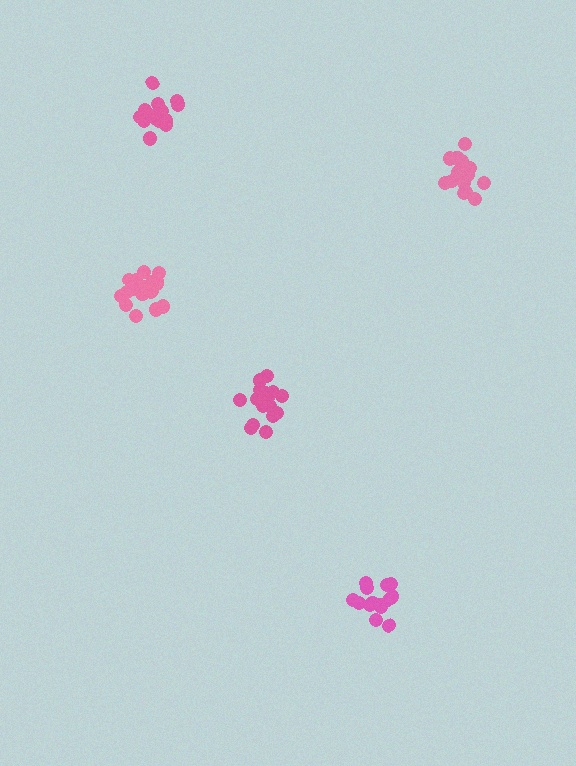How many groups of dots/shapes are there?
There are 5 groups.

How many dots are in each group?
Group 1: 15 dots, Group 2: 19 dots, Group 3: 18 dots, Group 4: 16 dots, Group 5: 16 dots (84 total).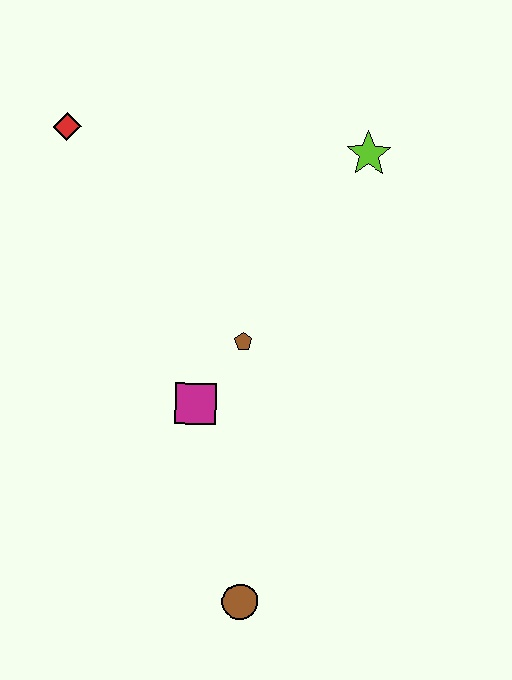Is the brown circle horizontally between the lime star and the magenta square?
Yes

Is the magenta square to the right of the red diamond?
Yes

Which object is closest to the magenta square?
The brown pentagon is closest to the magenta square.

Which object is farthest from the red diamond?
The brown circle is farthest from the red diamond.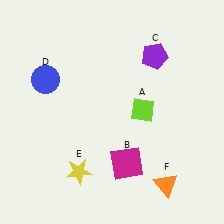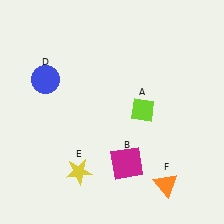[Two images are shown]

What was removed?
The purple pentagon (C) was removed in Image 2.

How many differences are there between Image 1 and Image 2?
There is 1 difference between the two images.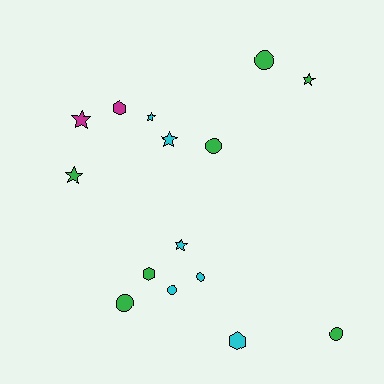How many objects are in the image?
There are 15 objects.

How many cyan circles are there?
There are 2 cyan circles.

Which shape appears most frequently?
Star, with 6 objects.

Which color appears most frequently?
Green, with 7 objects.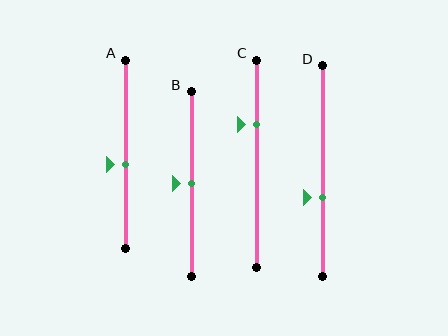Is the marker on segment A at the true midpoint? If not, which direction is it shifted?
No, the marker on segment A is shifted downward by about 5% of the segment length.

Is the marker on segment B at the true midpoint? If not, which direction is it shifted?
Yes, the marker on segment B is at the true midpoint.